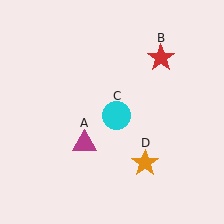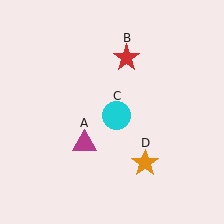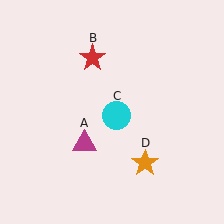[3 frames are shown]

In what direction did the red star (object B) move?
The red star (object B) moved left.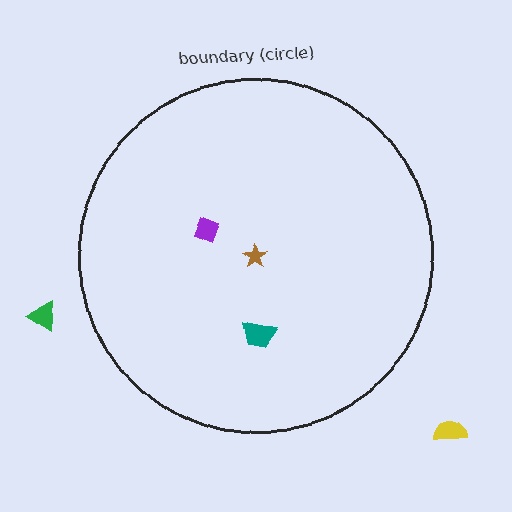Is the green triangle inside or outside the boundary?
Outside.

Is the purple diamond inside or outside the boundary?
Inside.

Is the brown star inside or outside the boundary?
Inside.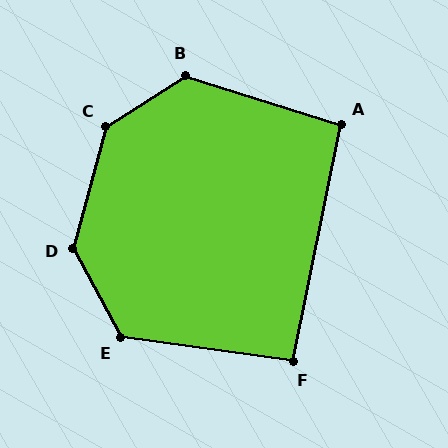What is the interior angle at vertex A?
Approximately 96 degrees (obtuse).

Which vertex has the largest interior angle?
C, at approximately 138 degrees.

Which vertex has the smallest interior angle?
F, at approximately 94 degrees.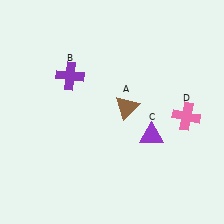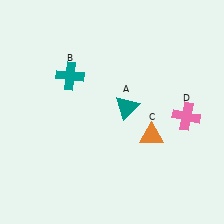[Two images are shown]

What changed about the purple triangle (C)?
In Image 1, C is purple. In Image 2, it changed to orange.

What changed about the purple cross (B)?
In Image 1, B is purple. In Image 2, it changed to teal.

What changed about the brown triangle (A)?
In Image 1, A is brown. In Image 2, it changed to teal.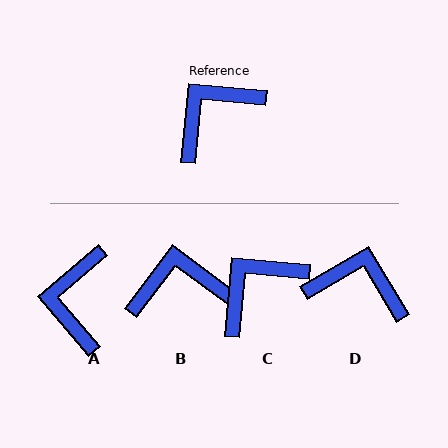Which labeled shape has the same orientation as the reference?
C.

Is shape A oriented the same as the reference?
No, it is off by about 46 degrees.